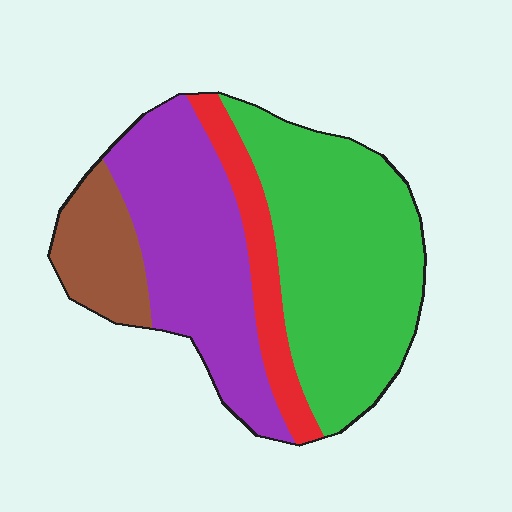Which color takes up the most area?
Green, at roughly 45%.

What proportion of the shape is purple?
Purple takes up between a quarter and a half of the shape.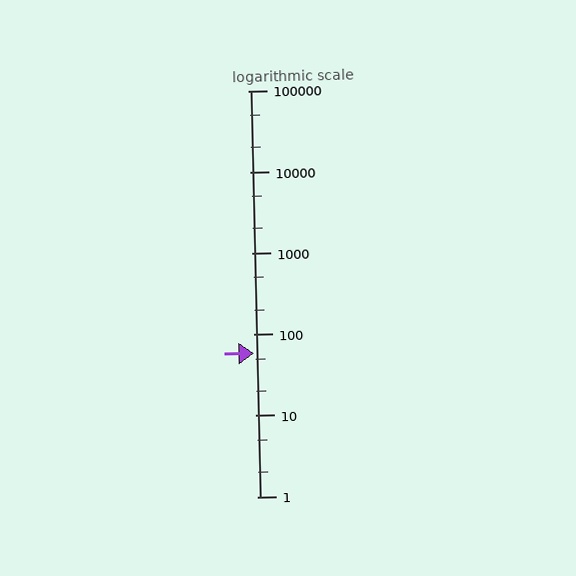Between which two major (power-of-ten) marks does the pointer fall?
The pointer is between 10 and 100.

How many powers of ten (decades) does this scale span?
The scale spans 5 decades, from 1 to 100000.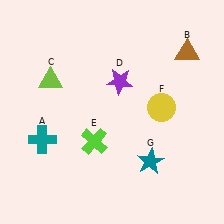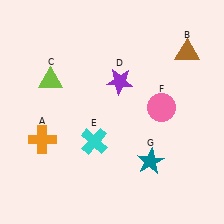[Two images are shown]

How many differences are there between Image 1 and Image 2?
There are 3 differences between the two images.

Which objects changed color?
A changed from teal to orange. E changed from lime to cyan. F changed from yellow to pink.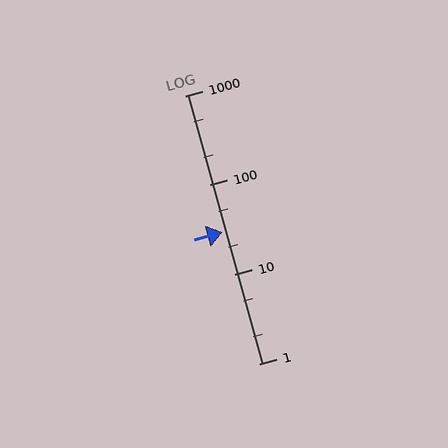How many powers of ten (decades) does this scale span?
The scale spans 3 decades, from 1 to 1000.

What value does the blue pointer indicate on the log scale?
The pointer indicates approximately 30.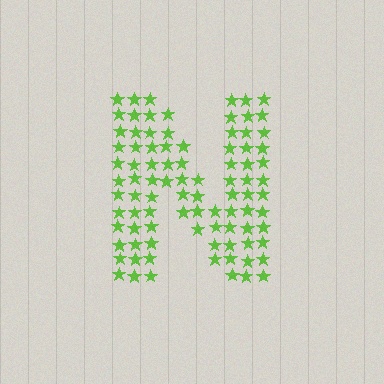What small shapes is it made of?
It is made of small stars.